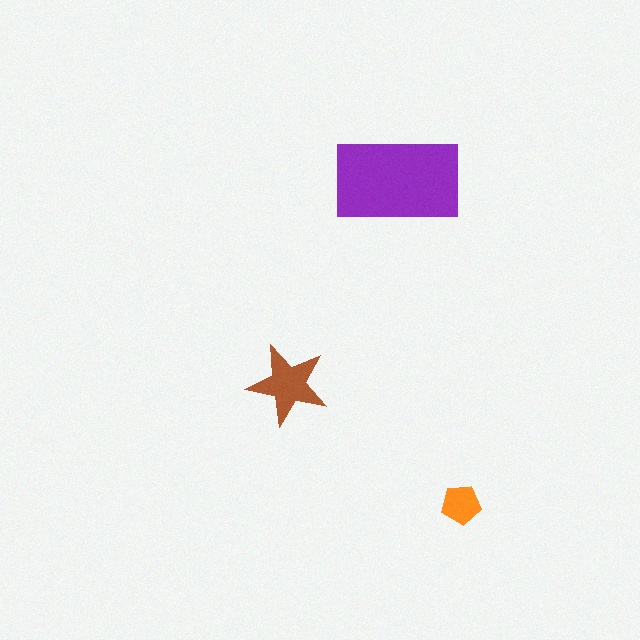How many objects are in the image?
There are 3 objects in the image.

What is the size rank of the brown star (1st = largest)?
2nd.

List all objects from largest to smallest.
The purple rectangle, the brown star, the orange pentagon.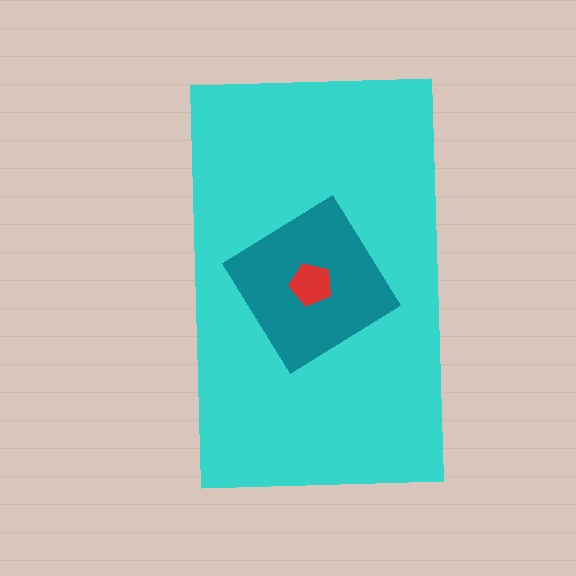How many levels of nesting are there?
3.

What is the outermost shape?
The cyan rectangle.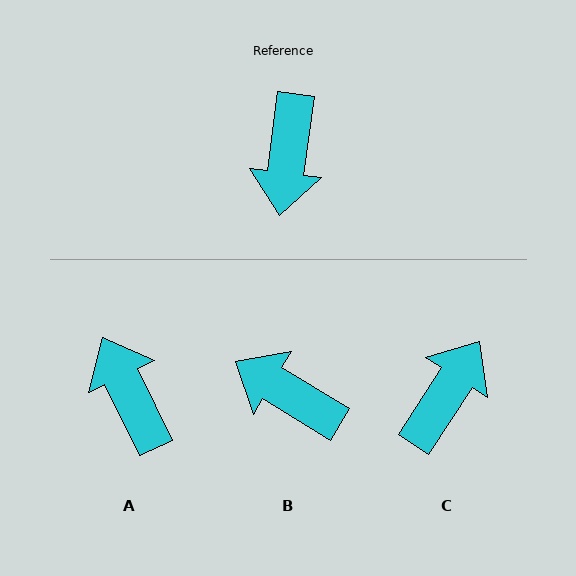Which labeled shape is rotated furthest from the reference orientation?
C, about 155 degrees away.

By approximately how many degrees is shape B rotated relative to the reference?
Approximately 113 degrees clockwise.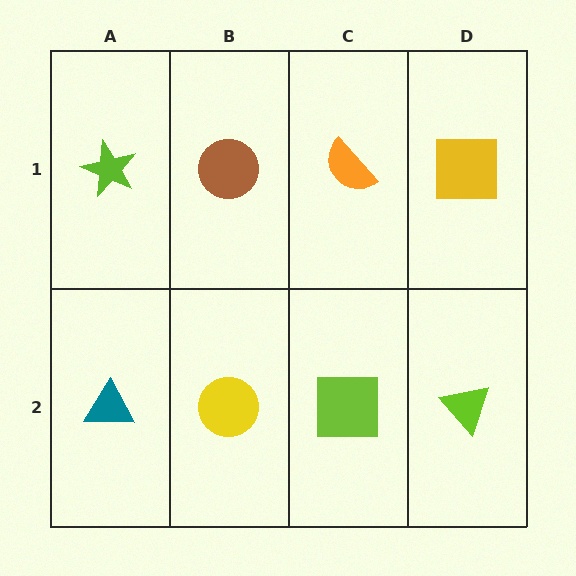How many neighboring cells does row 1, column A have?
2.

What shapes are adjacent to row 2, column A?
A lime star (row 1, column A), a yellow circle (row 2, column B).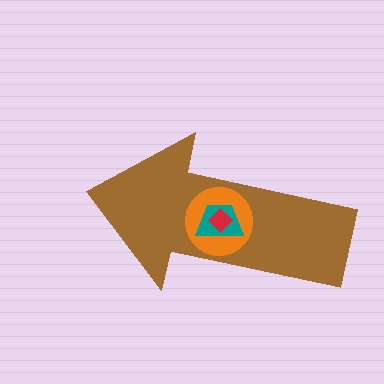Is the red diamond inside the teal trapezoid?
Yes.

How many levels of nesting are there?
4.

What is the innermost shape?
The red diamond.